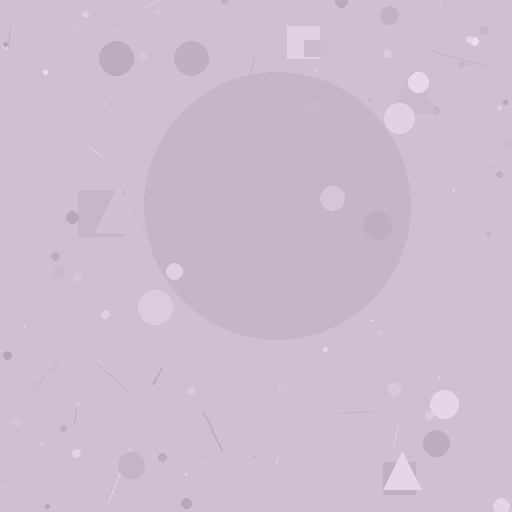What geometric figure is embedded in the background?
A circle is embedded in the background.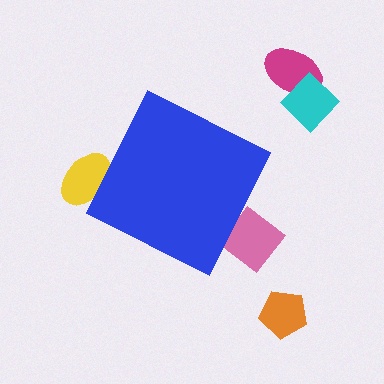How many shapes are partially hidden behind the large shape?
2 shapes are partially hidden.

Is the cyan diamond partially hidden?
No, the cyan diamond is fully visible.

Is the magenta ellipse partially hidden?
No, the magenta ellipse is fully visible.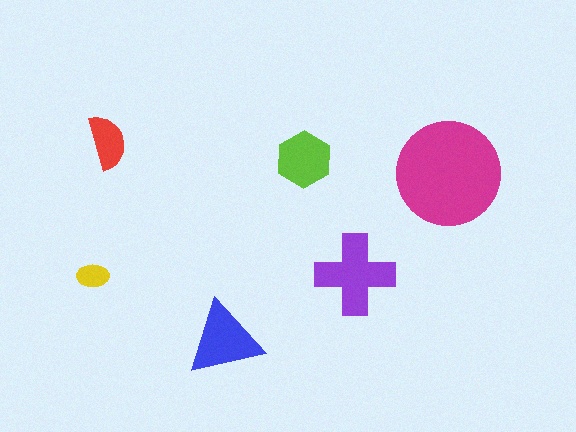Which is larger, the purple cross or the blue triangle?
The purple cross.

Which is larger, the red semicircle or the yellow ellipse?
The red semicircle.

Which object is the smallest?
The yellow ellipse.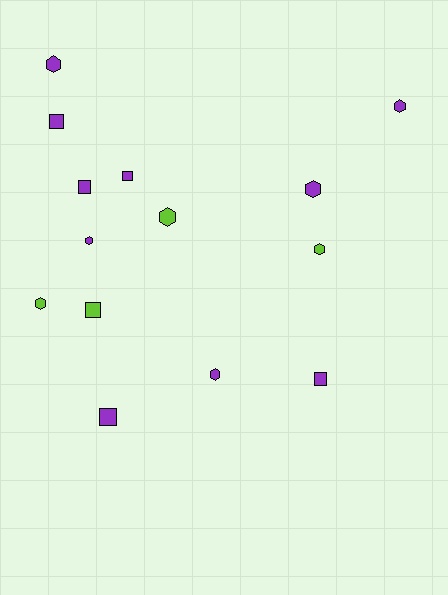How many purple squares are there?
There are 5 purple squares.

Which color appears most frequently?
Purple, with 10 objects.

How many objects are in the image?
There are 14 objects.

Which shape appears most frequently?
Hexagon, with 8 objects.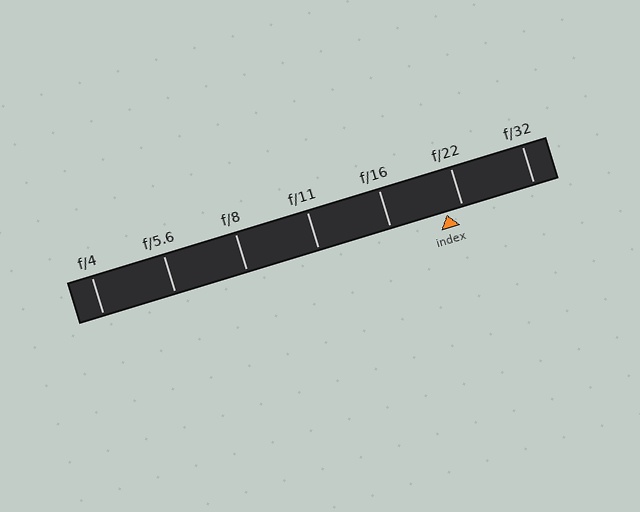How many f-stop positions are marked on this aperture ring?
There are 7 f-stop positions marked.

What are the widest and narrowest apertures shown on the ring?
The widest aperture shown is f/4 and the narrowest is f/32.